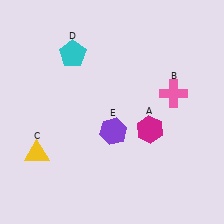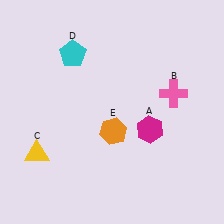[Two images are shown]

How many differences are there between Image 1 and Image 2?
There is 1 difference between the two images.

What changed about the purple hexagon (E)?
In Image 1, E is purple. In Image 2, it changed to orange.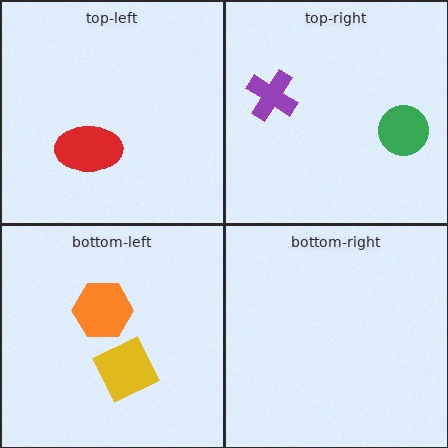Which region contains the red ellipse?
The top-left region.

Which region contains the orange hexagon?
The bottom-left region.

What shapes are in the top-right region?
The purple cross, the green circle.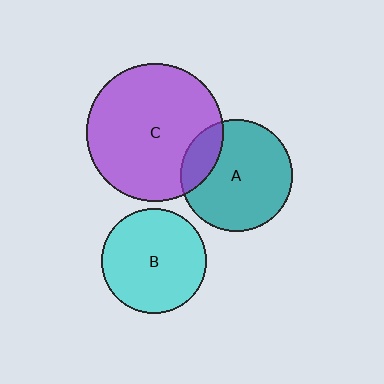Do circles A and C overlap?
Yes.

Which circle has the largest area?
Circle C (purple).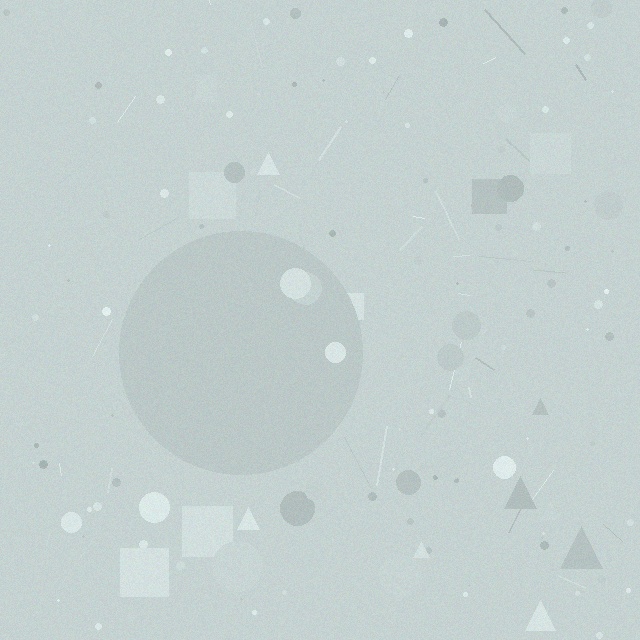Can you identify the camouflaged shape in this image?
The camouflaged shape is a circle.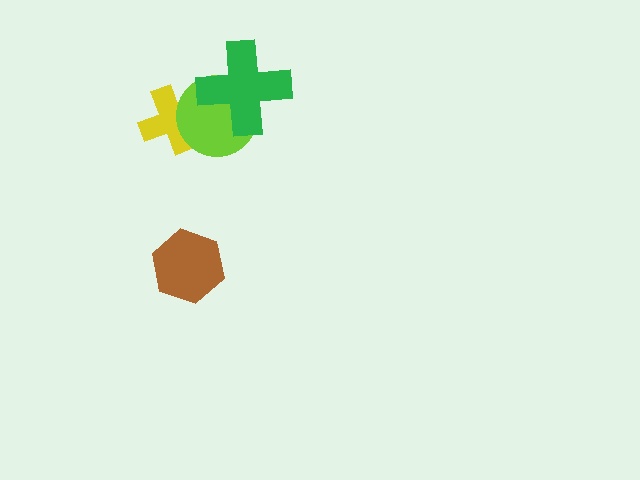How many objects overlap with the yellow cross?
1 object overlaps with the yellow cross.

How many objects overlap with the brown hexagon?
0 objects overlap with the brown hexagon.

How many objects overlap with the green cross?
1 object overlaps with the green cross.